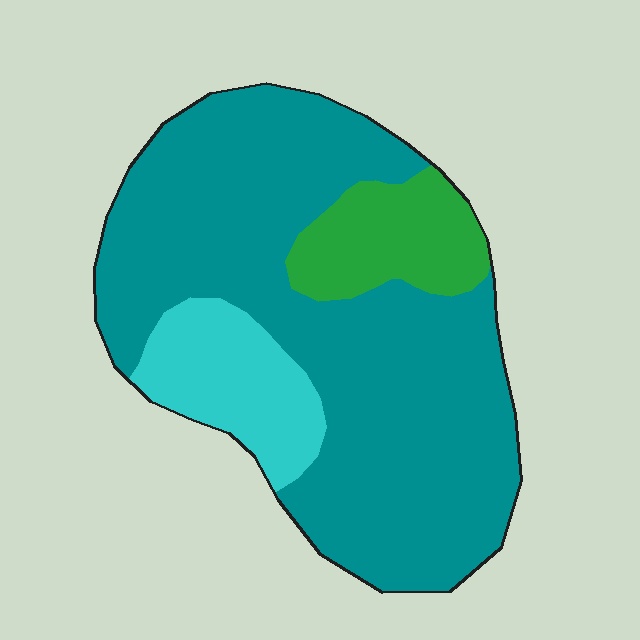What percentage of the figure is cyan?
Cyan takes up about one eighth (1/8) of the figure.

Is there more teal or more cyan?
Teal.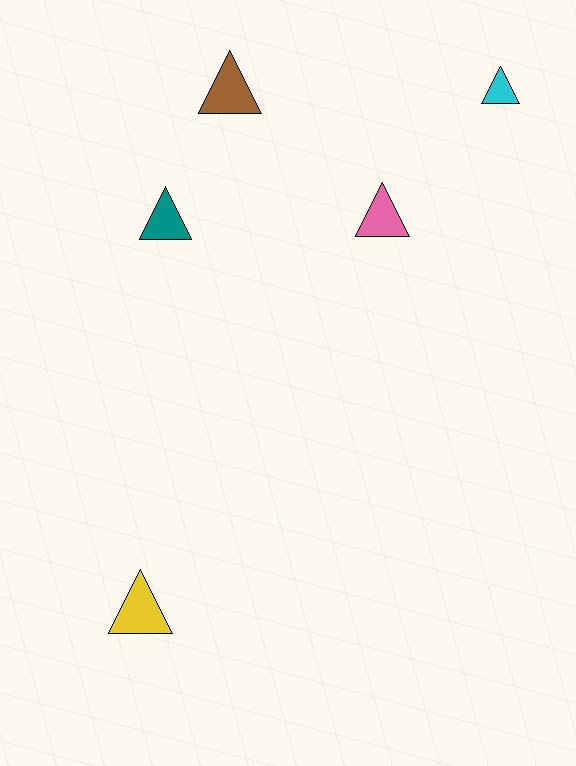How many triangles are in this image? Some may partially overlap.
There are 5 triangles.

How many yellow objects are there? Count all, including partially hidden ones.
There is 1 yellow object.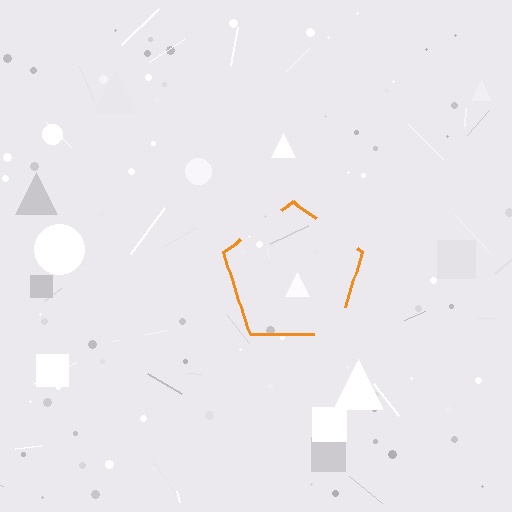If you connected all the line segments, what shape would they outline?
They would outline a pentagon.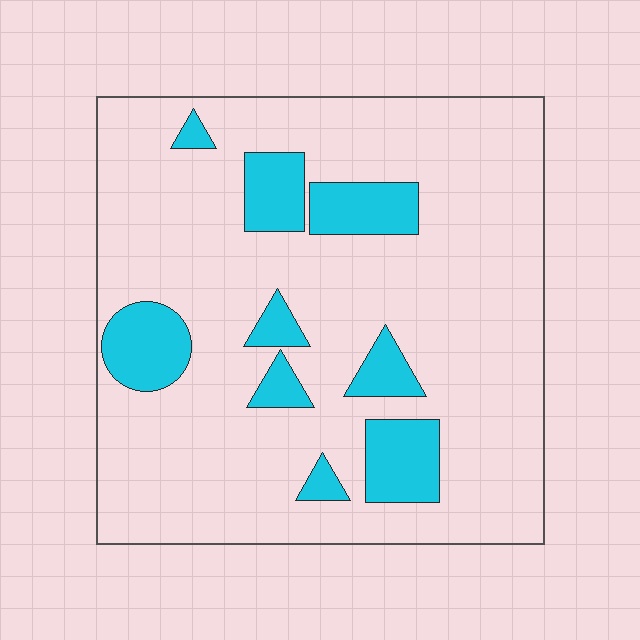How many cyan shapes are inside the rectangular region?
9.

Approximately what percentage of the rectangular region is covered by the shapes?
Approximately 15%.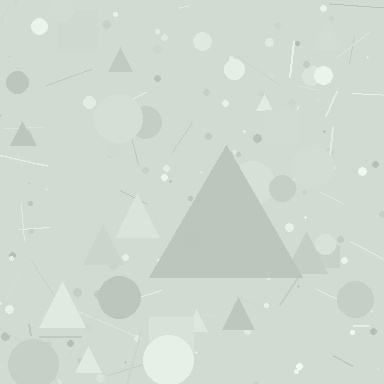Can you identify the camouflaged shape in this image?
The camouflaged shape is a triangle.